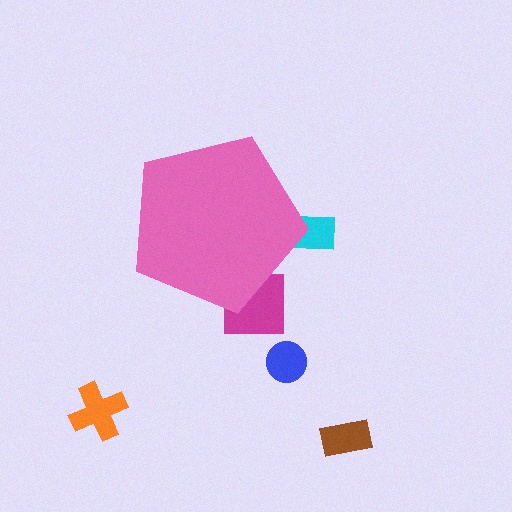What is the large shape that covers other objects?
A pink pentagon.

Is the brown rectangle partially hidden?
No, the brown rectangle is fully visible.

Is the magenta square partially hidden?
Yes, the magenta square is partially hidden behind the pink pentagon.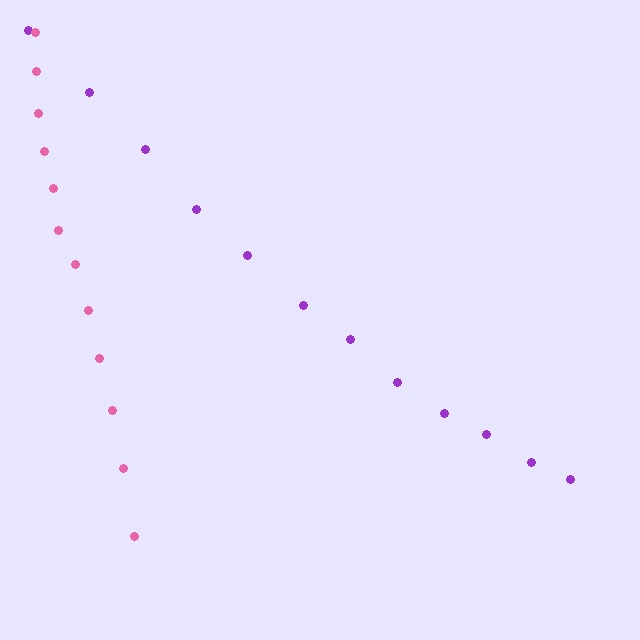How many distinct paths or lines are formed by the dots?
There are 2 distinct paths.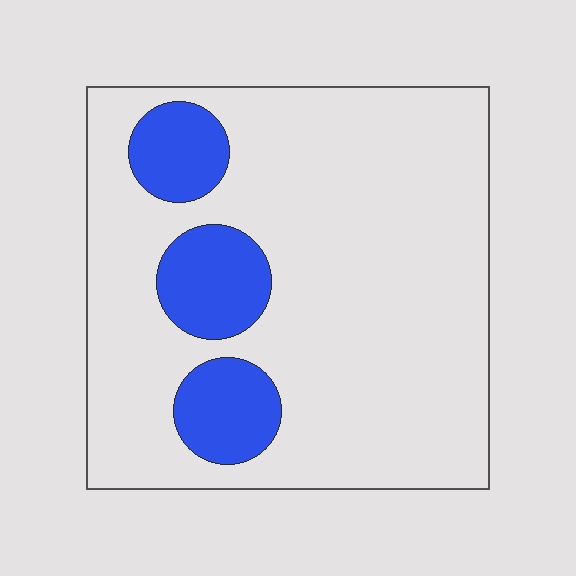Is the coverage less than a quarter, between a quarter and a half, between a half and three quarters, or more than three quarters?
Less than a quarter.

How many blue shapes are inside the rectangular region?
3.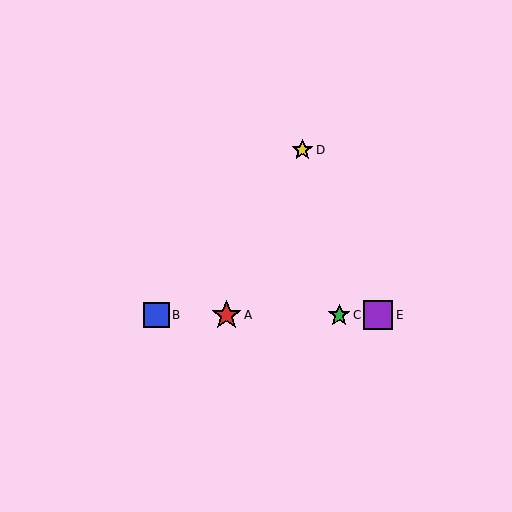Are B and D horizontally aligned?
No, B is at y≈315 and D is at y≈150.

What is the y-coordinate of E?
Object E is at y≈315.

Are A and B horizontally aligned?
Yes, both are at y≈315.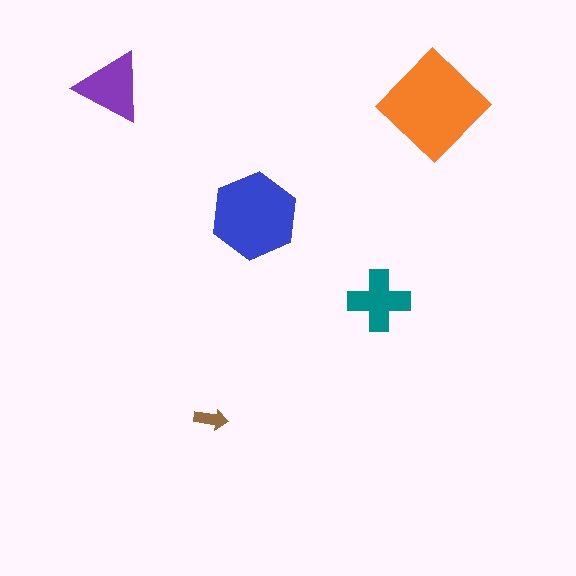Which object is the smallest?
The brown arrow.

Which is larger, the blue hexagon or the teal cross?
The blue hexagon.